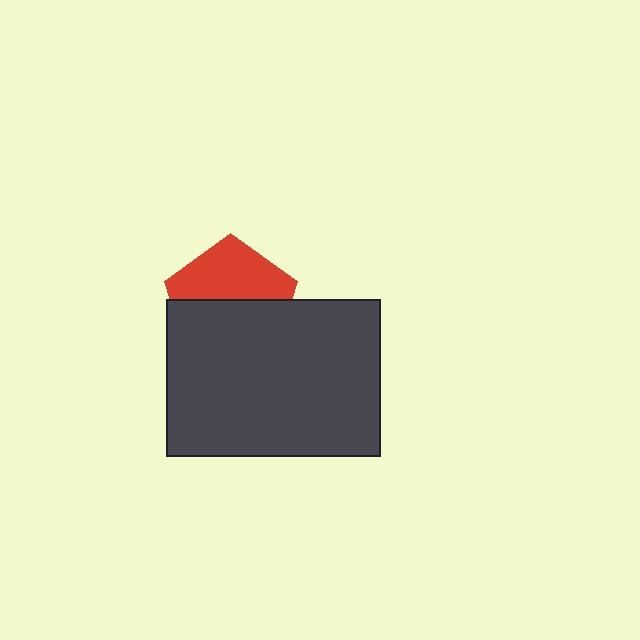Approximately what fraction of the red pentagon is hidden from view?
Roughly 53% of the red pentagon is hidden behind the dark gray rectangle.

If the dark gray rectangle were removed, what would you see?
You would see the complete red pentagon.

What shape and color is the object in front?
The object in front is a dark gray rectangle.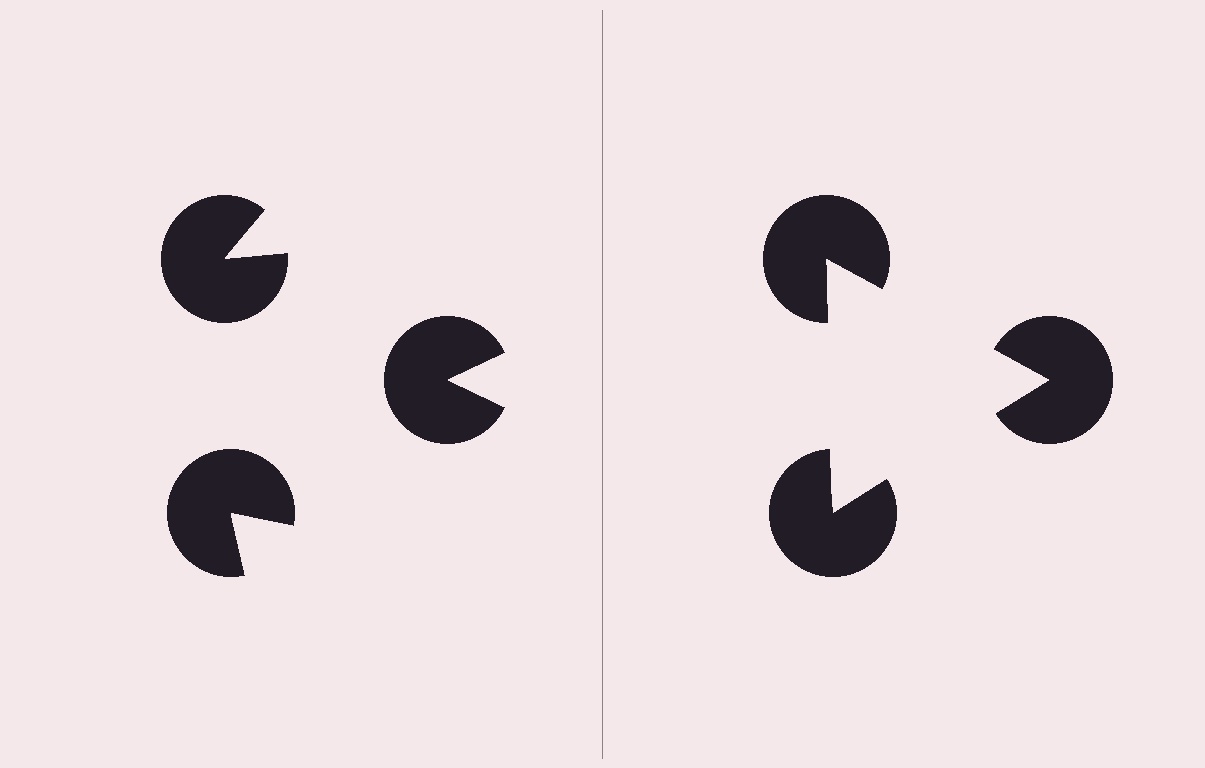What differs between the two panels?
The pac-man discs are positioned identically on both sides; only the wedge orientations differ. On the right they align to a triangle; on the left they are misaligned.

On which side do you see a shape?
An illusory triangle appears on the right side. On the left side the wedge cuts are rotated, so no coherent shape forms.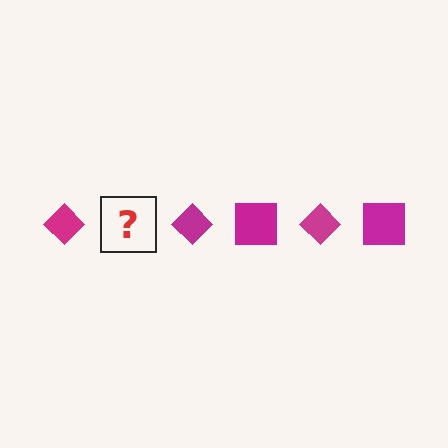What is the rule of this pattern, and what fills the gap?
The rule is that the pattern cycles through diamond, square shapes in magenta. The gap should be filled with a magenta square.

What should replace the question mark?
The question mark should be replaced with a magenta square.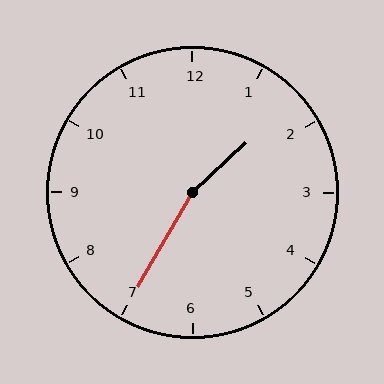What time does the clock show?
1:35.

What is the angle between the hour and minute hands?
Approximately 162 degrees.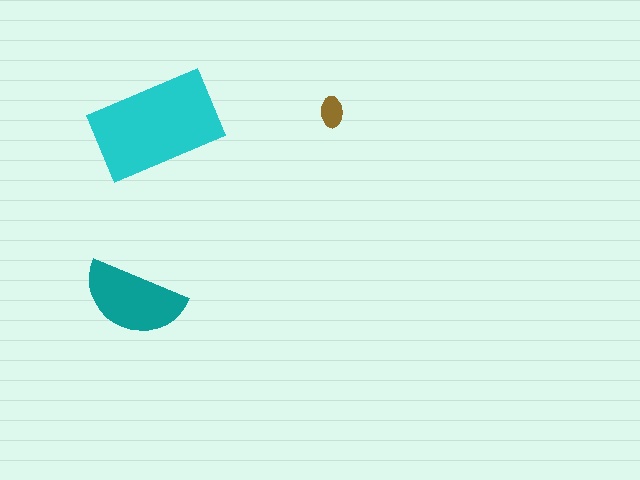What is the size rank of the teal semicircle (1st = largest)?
2nd.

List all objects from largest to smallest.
The cyan rectangle, the teal semicircle, the brown ellipse.